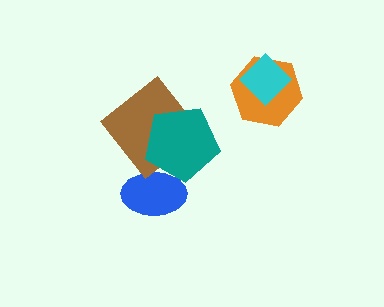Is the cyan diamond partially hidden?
No, no other shape covers it.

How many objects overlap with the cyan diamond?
1 object overlaps with the cyan diamond.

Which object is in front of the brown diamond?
The teal pentagon is in front of the brown diamond.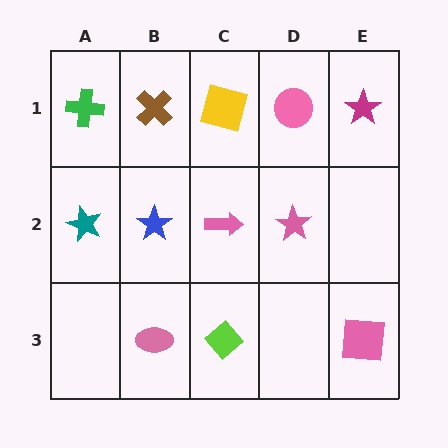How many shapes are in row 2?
4 shapes.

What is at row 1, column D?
A pink circle.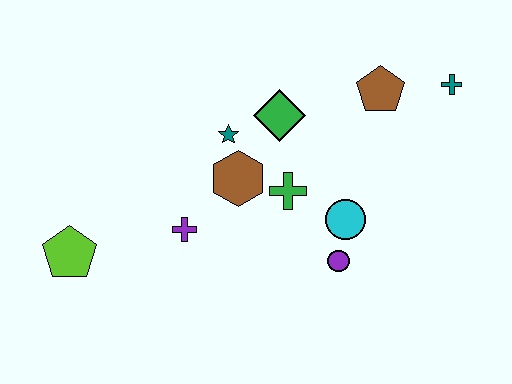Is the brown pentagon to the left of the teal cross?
Yes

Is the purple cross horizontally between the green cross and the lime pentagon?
Yes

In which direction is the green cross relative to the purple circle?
The green cross is above the purple circle.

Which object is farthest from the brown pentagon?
The lime pentagon is farthest from the brown pentagon.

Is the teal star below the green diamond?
Yes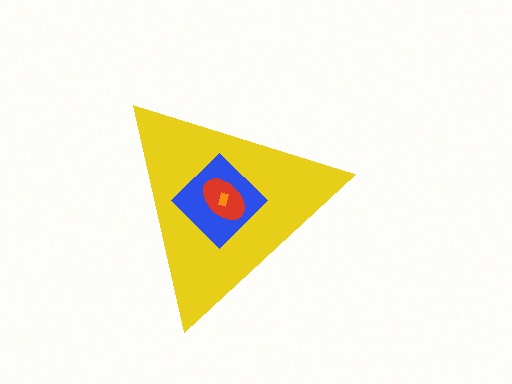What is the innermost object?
The orange rectangle.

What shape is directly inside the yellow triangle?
The blue diamond.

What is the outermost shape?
The yellow triangle.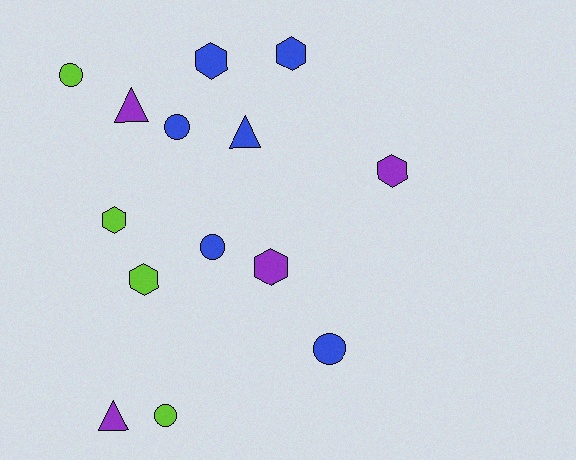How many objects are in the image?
There are 14 objects.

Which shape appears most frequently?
Hexagon, with 6 objects.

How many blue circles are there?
There are 3 blue circles.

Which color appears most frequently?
Blue, with 6 objects.